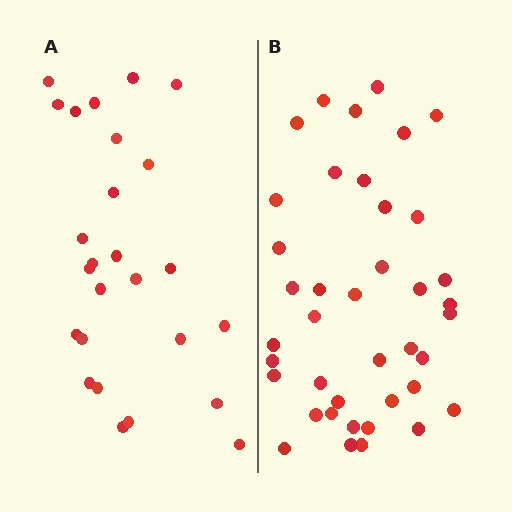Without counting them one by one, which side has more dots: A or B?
Region B (the right region) has more dots.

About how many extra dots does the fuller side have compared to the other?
Region B has approximately 15 more dots than region A.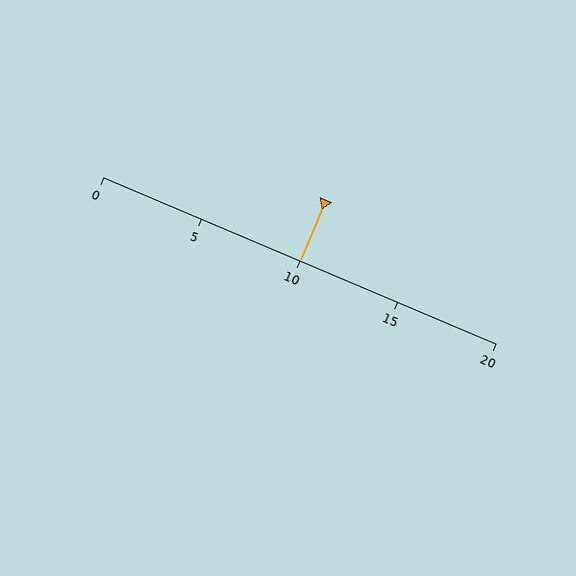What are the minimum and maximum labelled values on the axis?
The axis runs from 0 to 20.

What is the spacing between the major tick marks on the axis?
The major ticks are spaced 5 apart.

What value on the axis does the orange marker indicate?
The marker indicates approximately 10.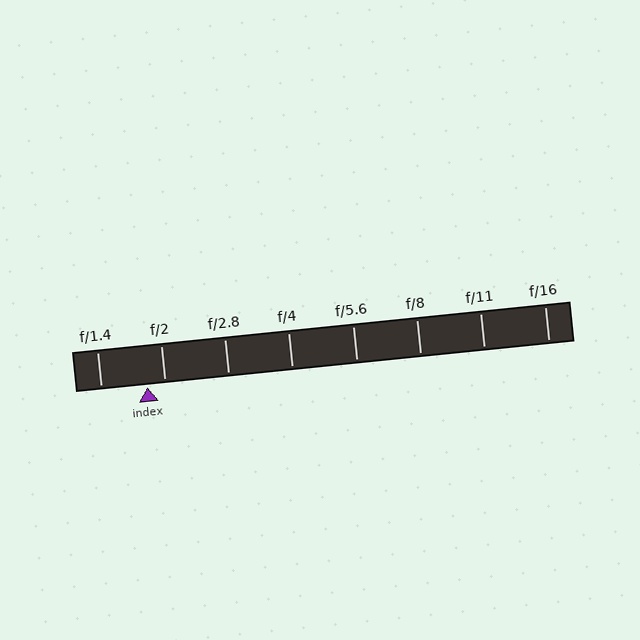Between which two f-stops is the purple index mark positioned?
The index mark is between f/1.4 and f/2.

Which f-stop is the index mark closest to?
The index mark is closest to f/2.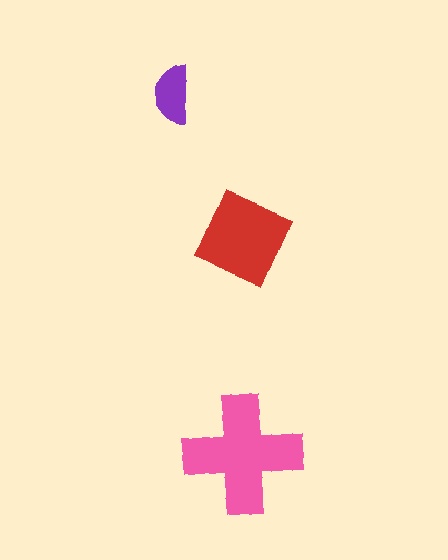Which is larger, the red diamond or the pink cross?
The pink cross.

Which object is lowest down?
The pink cross is bottommost.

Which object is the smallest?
The purple semicircle.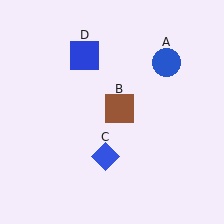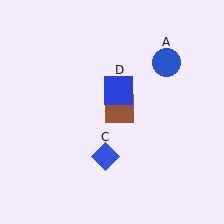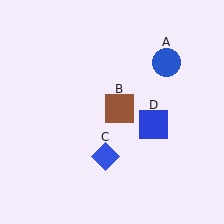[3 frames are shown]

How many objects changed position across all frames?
1 object changed position: blue square (object D).